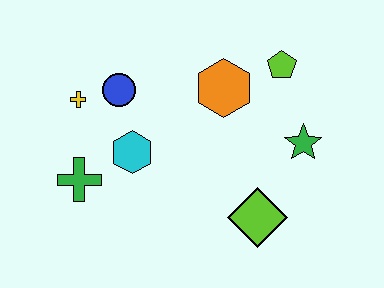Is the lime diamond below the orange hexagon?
Yes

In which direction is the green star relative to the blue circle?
The green star is to the right of the blue circle.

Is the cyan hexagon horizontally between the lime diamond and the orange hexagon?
No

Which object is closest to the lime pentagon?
The orange hexagon is closest to the lime pentagon.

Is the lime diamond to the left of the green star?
Yes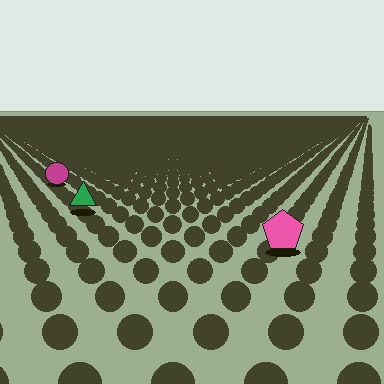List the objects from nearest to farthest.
From nearest to farthest: the pink pentagon, the green triangle, the magenta circle.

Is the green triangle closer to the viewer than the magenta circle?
Yes. The green triangle is closer — you can tell from the texture gradient: the ground texture is coarser near it.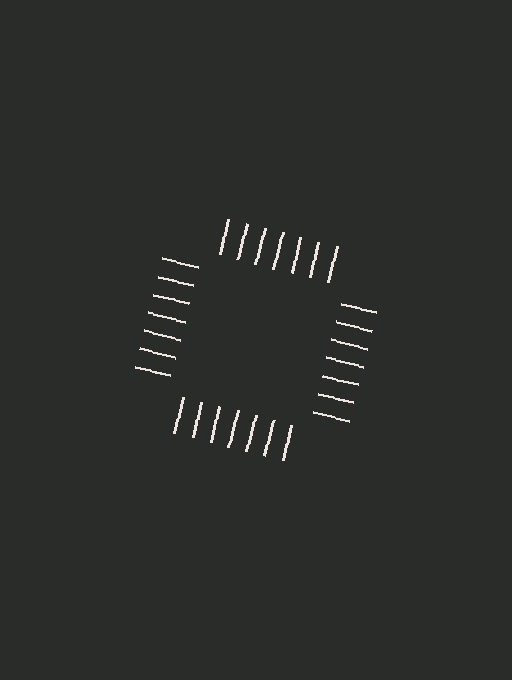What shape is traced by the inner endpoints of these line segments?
An illusory square — the line segments terminate on its edges but no continuous stroke is drawn.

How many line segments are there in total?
28 — 7 along each of the 4 edges.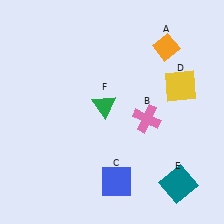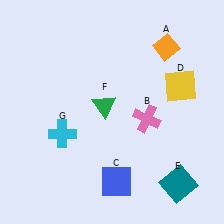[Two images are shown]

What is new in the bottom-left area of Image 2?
A cyan cross (G) was added in the bottom-left area of Image 2.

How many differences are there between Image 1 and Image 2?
There is 1 difference between the two images.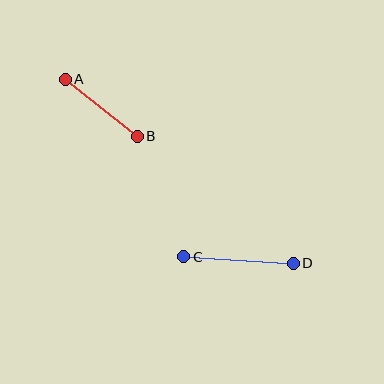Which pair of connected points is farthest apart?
Points C and D are farthest apart.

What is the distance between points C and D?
The distance is approximately 109 pixels.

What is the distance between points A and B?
The distance is approximately 92 pixels.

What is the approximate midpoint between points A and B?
The midpoint is at approximately (101, 108) pixels.